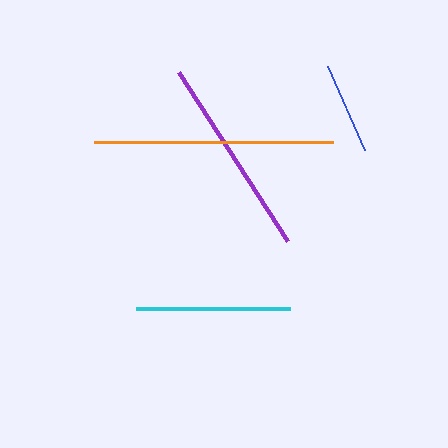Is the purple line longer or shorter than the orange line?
The orange line is longer than the purple line.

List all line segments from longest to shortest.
From longest to shortest: orange, purple, cyan, blue.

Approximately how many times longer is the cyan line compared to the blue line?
The cyan line is approximately 1.7 times the length of the blue line.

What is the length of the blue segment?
The blue segment is approximately 92 pixels long.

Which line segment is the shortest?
The blue line is the shortest at approximately 92 pixels.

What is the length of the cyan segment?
The cyan segment is approximately 153 pixels long.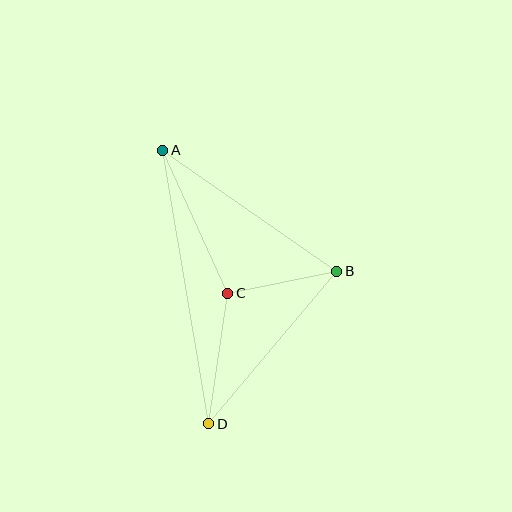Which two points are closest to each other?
Points B and C are closest to each other.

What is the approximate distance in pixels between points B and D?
The distance between B and D is approximately 199 pixels.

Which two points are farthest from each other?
Points A and D are farthest from each other.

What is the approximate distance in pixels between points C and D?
The distance between C and D is approximately 132 pixels.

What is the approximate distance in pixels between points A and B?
The distance between A and B is approximately 212 pixels.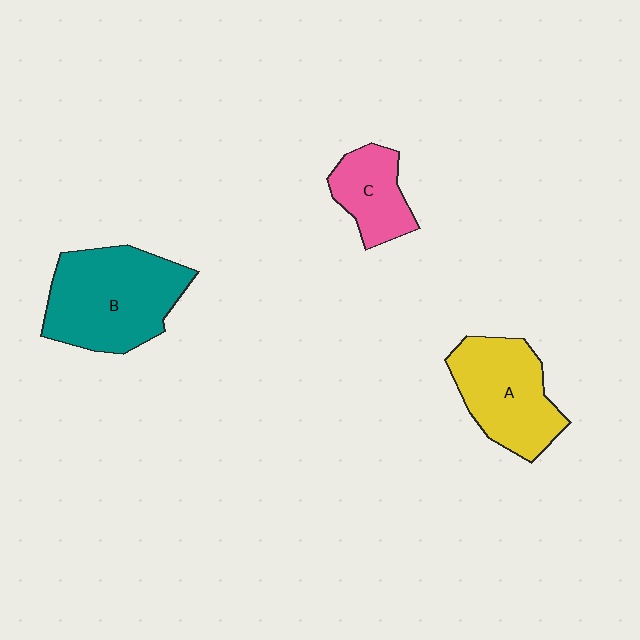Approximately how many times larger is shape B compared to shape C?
Approximately 2.0 times.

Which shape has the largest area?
Shape B (teal).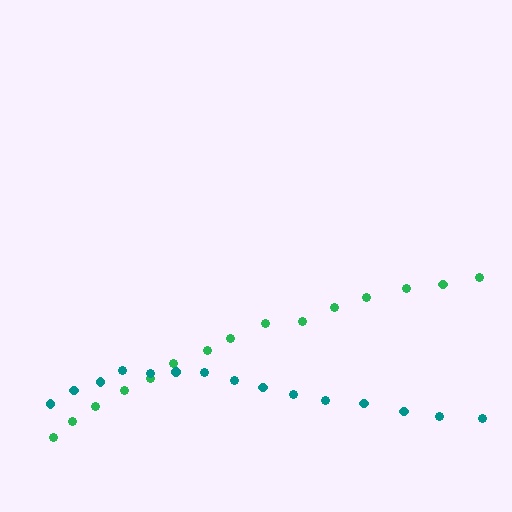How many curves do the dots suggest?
There are 2 distinct paths.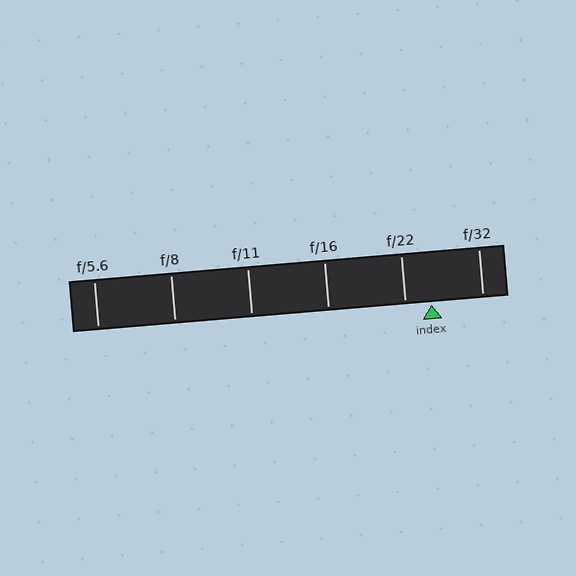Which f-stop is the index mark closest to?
The index mark is closest to f/22.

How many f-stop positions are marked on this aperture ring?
There are 6 f-stop positions marked.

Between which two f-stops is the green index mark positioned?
The index mark is between f/22 and f/32.